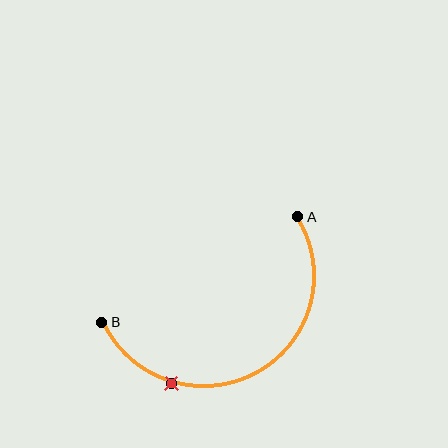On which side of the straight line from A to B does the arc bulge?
The arc bulges below the straight line connecting A and B.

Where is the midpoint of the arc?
The arc midpoint is the point on the curve farthest from the straight line joining A and B. It sits below that line.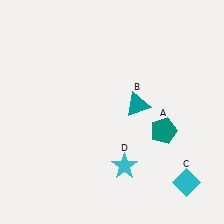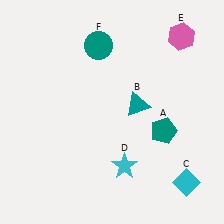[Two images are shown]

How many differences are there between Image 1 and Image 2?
There are 2 differences between the two images.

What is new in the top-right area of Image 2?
A pink hexagon (E) was added in the top-right area of Image 2.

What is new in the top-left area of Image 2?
A teal circle (F) was added in the top-left area of Image 2.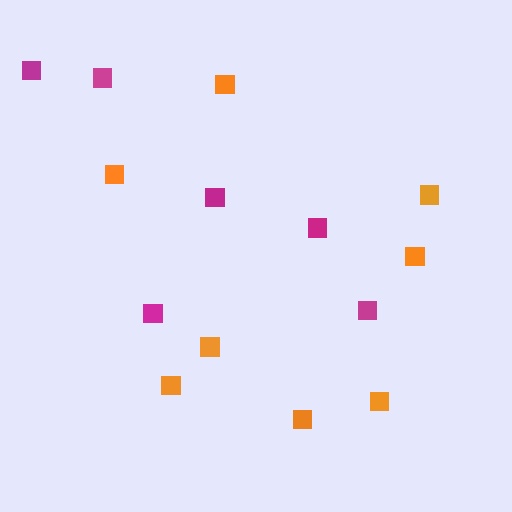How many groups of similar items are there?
There are 2 groups: one group of magenta squares (6) and one group of orange squares (8).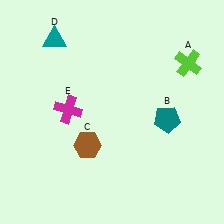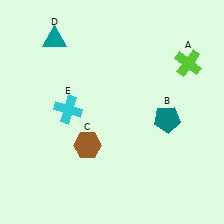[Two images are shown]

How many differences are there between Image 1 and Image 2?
There is 1 difference between the two images.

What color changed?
The cross (E) changed from magenta in Image 1 to cyan in Image 2.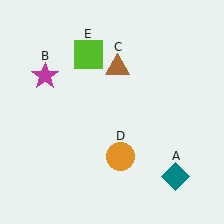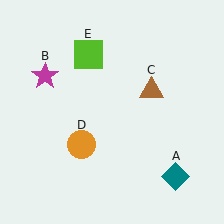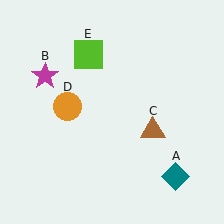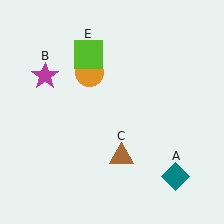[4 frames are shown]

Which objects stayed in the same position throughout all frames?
Teal diamond (object A) and magenta star (object B) and lime square (object E) remained stationary.